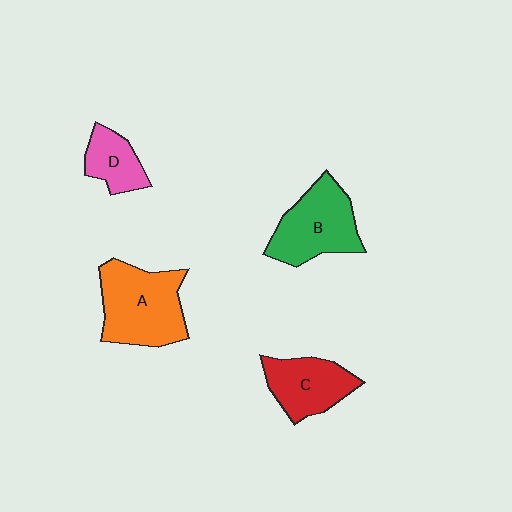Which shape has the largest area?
Shape A (orange).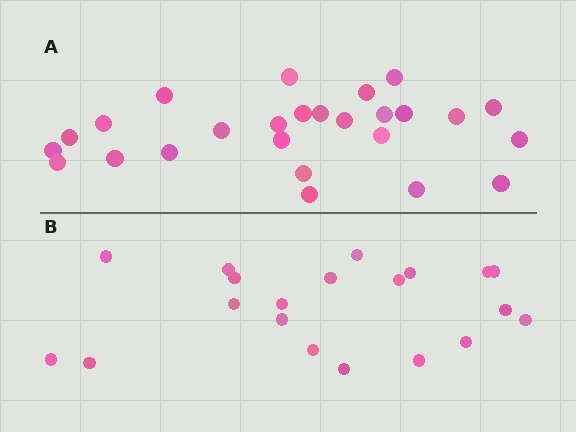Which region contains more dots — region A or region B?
Region A (the top region) has more dots.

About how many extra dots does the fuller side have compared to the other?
Region A has about 6 more dots than region B.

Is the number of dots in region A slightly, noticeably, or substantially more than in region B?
Region A has noticeably more, but not dramatically so. The ratio is roughly 1.3 to 1.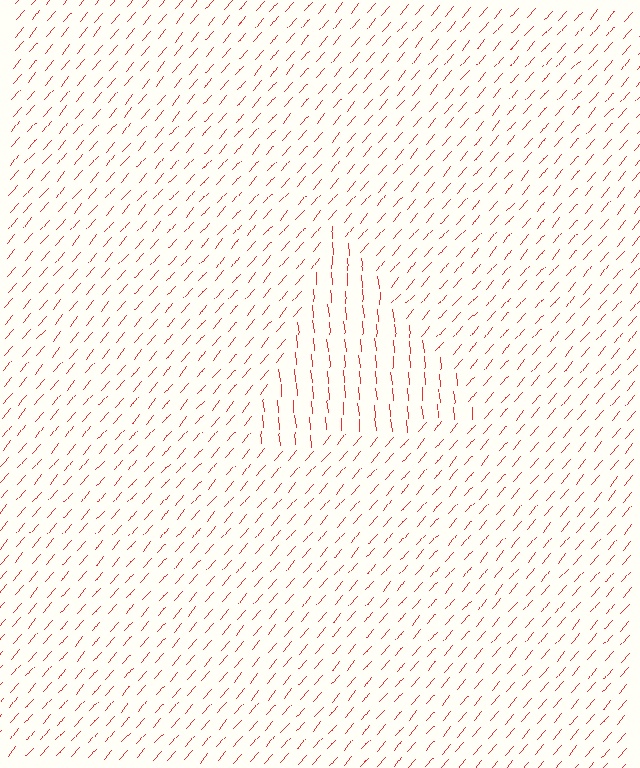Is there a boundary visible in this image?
Yes, there is a texture boundary formed by a change in line orientation.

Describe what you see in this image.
The image is filled with small red line segments. A triangle region in the image has lines oriented differently from the surrounding lines, creating a visible texture boundary.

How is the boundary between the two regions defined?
The boundary is defined purely by a change in line orientation (approximately 45 degrees difference). All lines are the same color and thickness.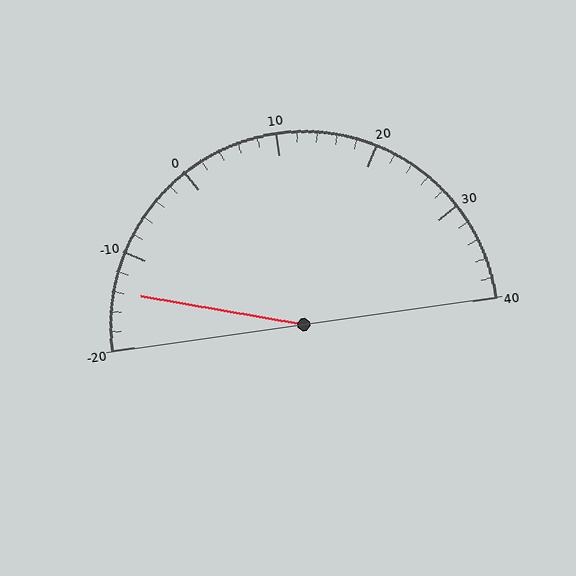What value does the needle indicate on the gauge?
The needle indicates approximately -14.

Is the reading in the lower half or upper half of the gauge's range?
The reading is in the lower half of the range (-20 to 40).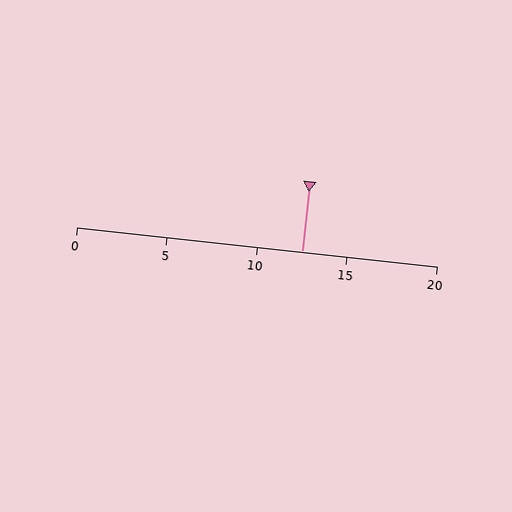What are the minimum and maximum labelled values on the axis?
The axis runs from 0 to 20.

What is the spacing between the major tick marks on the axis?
The major ticks are spaced 5 apart.